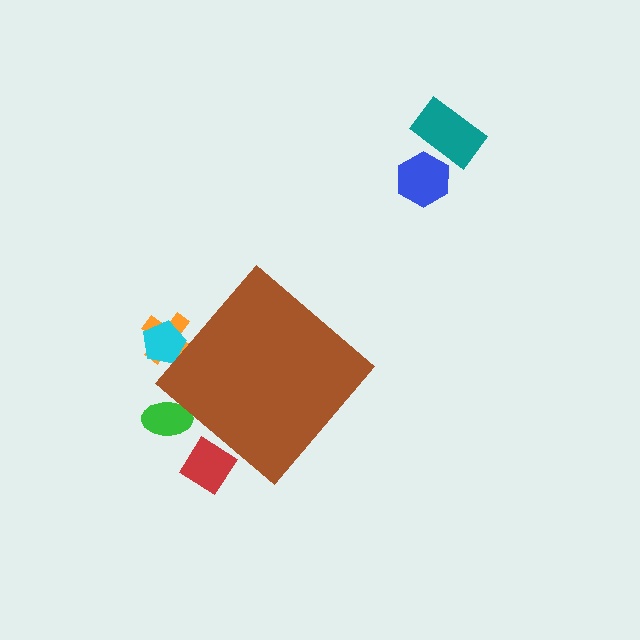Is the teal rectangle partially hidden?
No, the teal rectangle is fully visible.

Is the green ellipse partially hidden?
Yes, the green ellipse is partially hidden behind the brown diamond.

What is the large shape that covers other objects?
A brown diamond.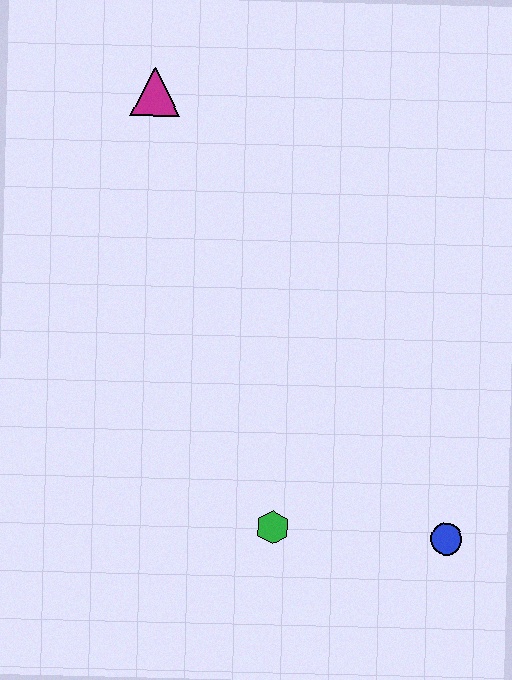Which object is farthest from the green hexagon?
The magenta triangle is farthest from the green hexagon.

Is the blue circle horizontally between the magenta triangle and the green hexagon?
No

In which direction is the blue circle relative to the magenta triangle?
The blue circle is below the magenta triangle.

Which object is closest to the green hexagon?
The blue circle is closest to the green hexagon.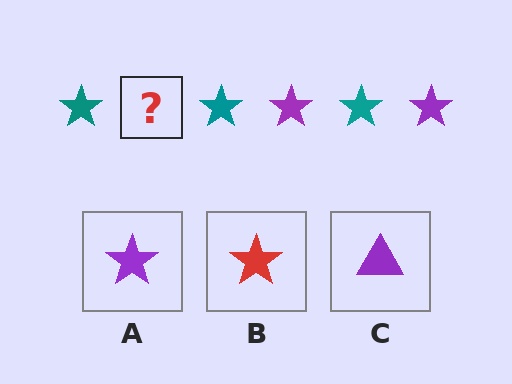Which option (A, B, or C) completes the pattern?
A.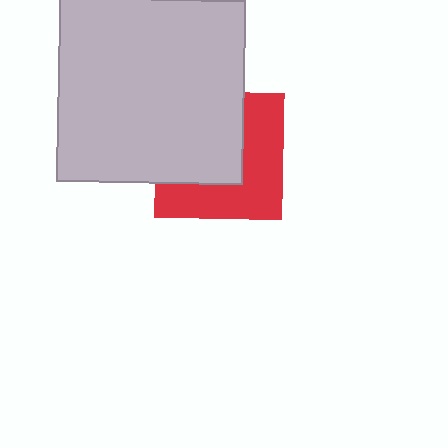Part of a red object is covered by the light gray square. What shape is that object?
It is a square.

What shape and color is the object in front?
The object in front is a light gray square.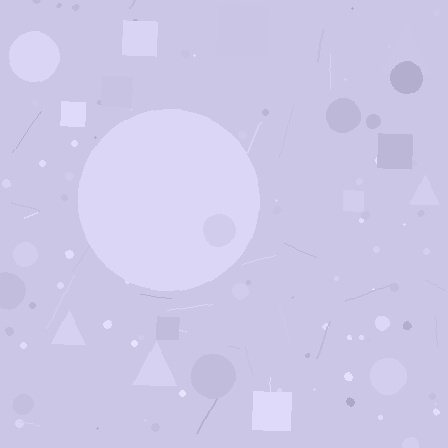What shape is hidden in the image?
A circle is hidden in the image.